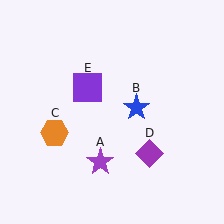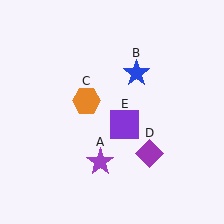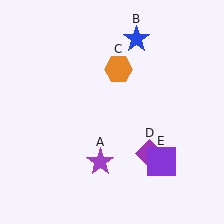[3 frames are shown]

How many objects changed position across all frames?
3 objects changed position: blue star (object B), orange hexagon (object C), purple square (object E).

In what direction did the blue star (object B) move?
The blue star (object B) moved up.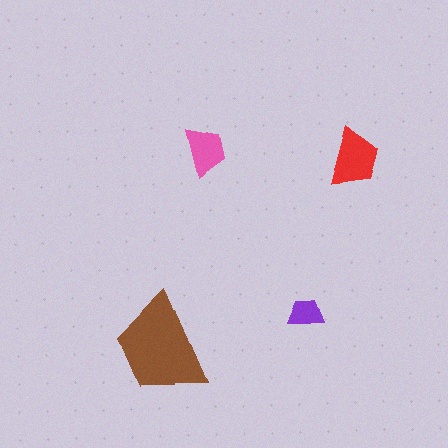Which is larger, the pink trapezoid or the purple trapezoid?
The pink one.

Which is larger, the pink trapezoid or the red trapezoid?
The red one.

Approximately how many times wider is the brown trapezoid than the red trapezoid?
About 1.5 times wider.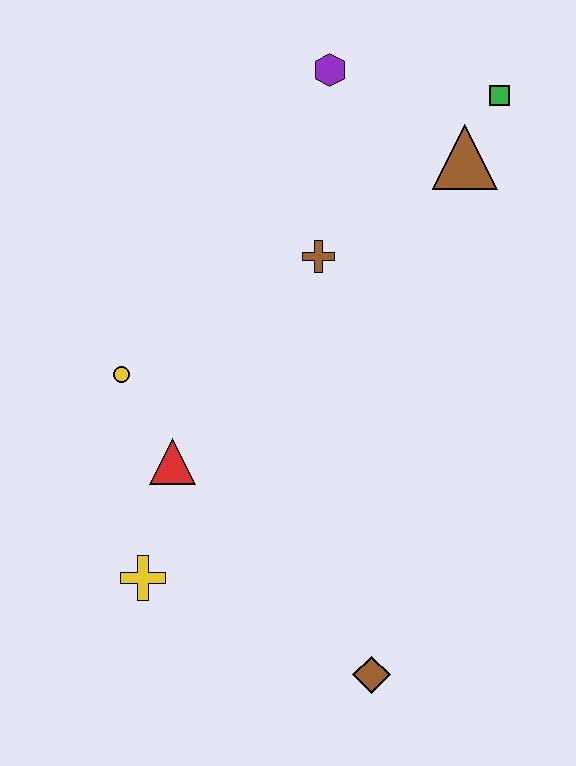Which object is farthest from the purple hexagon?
The brown diamond is farthest from the purple hexagon.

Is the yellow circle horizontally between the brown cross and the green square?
No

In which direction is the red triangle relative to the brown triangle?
The red triangle is below the brown triangle.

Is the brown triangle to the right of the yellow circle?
Yes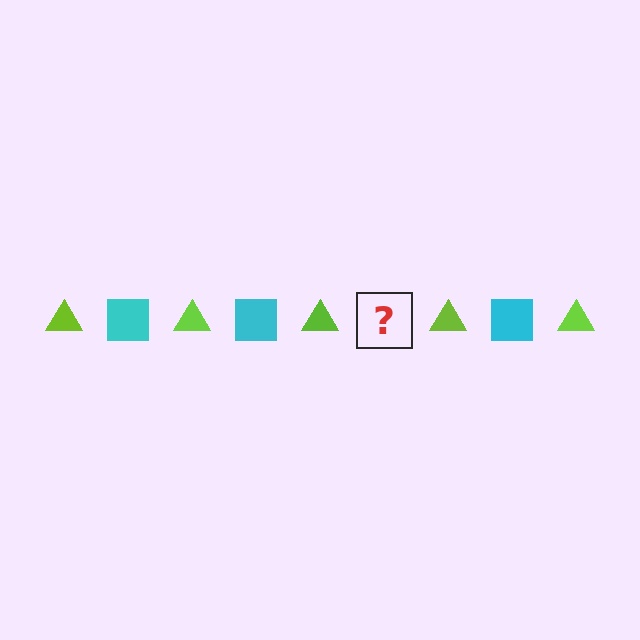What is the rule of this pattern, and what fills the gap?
The rule is that the pattern alternates between lime triangle and cyan square. The gap should be filled with a cyan square.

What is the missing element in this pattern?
The missing element is a cyan square.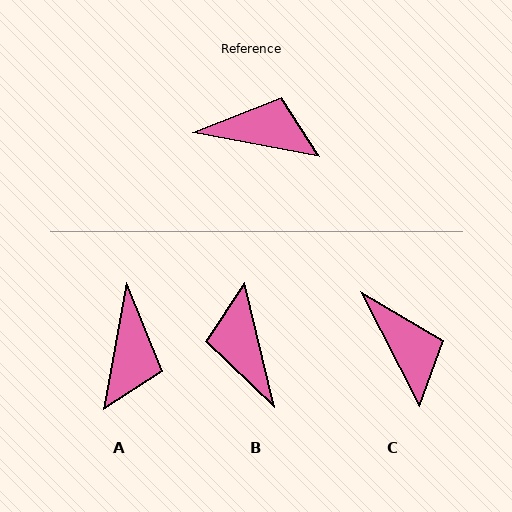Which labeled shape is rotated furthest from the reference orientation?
B, about 115 degrees away.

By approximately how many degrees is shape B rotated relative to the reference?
Approximately 115 degrees counter-clockwise.